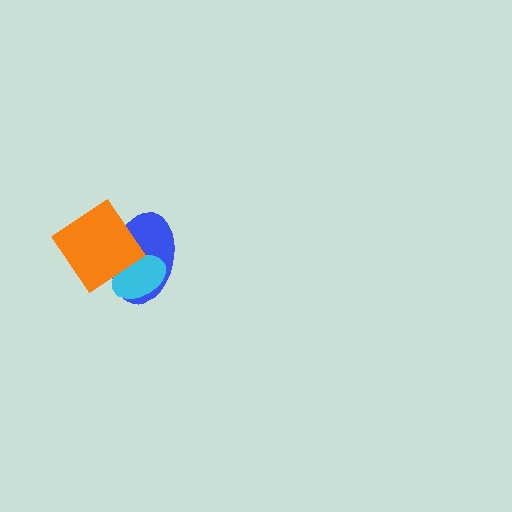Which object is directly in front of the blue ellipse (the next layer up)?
The cyan ellipse is directly in front of the blue ellipse.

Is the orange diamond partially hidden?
No, no other shape covers it.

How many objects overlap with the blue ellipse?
2 objects overlap with the blue ellipse.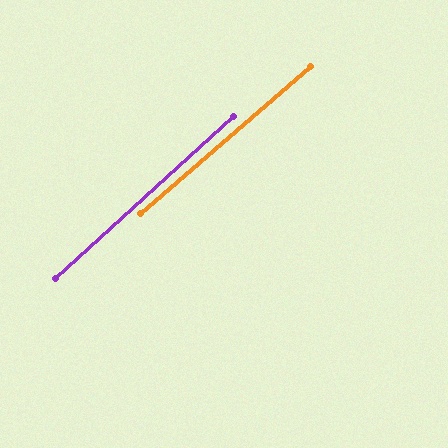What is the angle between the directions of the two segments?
Approximately 2 degrees.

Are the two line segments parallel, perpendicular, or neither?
Parallel — their directions differ by only 1.7°.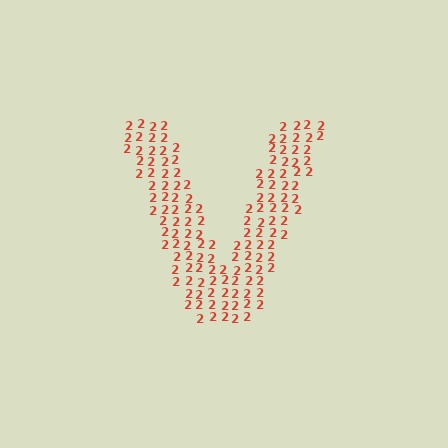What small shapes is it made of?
It is made of small digit 2's.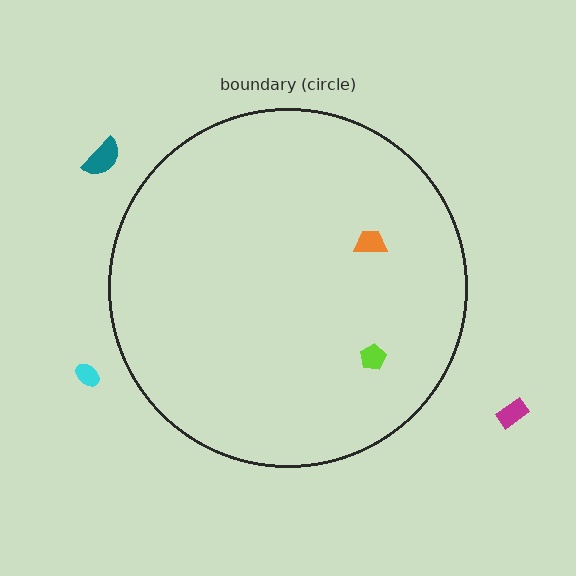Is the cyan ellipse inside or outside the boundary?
Outside.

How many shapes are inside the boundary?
2 inside, 3 outside.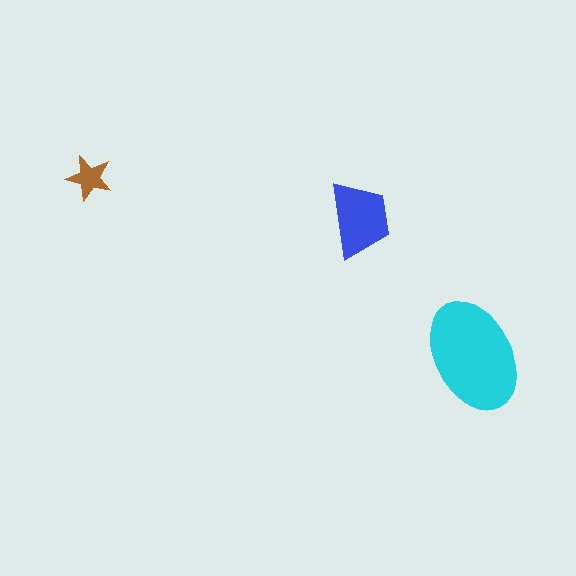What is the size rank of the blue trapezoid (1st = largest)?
2nd.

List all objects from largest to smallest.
The cyan ellipse, the blue trapezoid, the brown star.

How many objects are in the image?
There are 3 objects in the image.